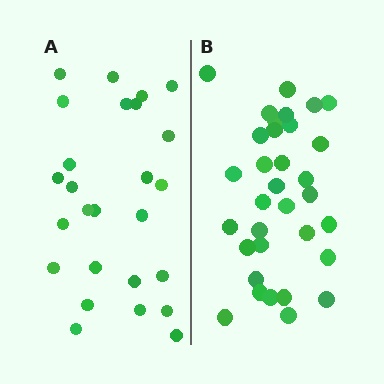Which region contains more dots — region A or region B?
Region B (the right region) has more dots.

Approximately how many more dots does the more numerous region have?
Region B has roughly 8 or so more dots than region A.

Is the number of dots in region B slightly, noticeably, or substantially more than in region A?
Region B has noticeably more, but not dramatically so. The ratio is roughly 1.3 to 1.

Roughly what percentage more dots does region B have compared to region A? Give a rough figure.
About 25% more.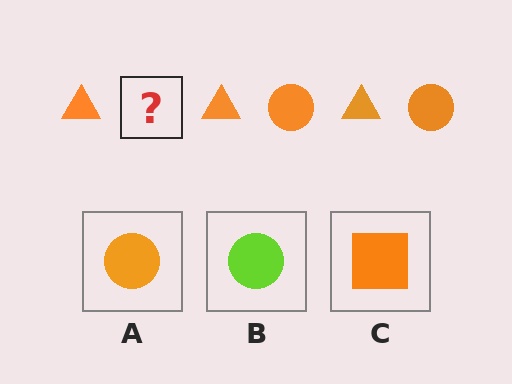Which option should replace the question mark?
Option A.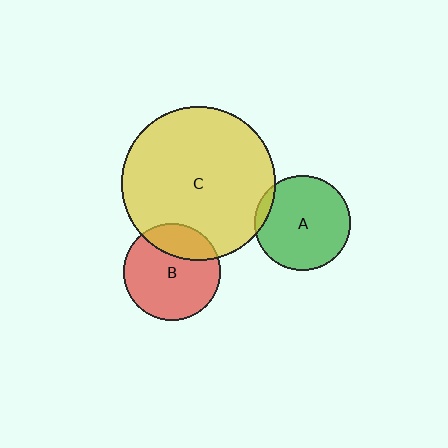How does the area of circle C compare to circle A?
Approximately 2.6 times.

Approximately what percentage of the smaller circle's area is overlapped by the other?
Approximately 5%.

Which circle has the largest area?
Circle C (yellow).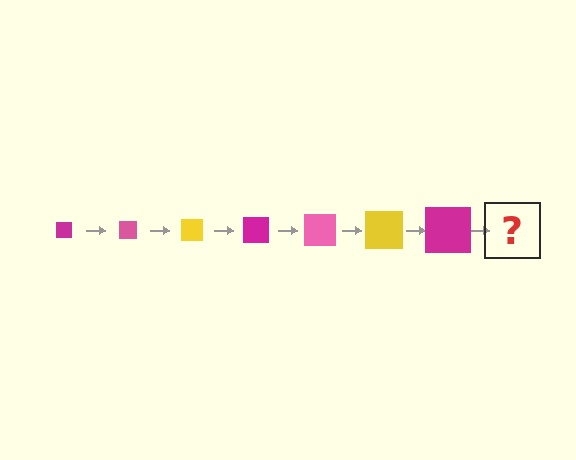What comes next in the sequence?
The next element should be a pink square, larger than the previous one.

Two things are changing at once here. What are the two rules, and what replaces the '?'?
The two rules are that the square grows larger each step and the color cycles through magenta, pink, and yellow. The '?' should be a pink square, larger than the previous one.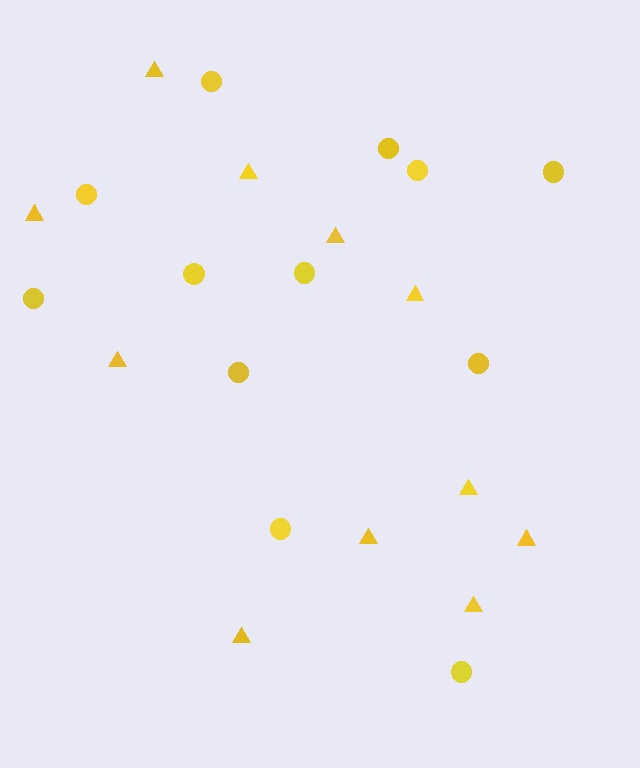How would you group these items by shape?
There are 2 groups: one group of circles (12) and one group of triangles (11).